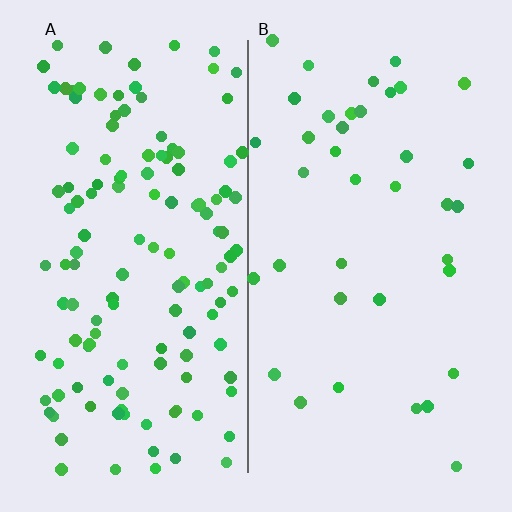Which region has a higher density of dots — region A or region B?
A (the left).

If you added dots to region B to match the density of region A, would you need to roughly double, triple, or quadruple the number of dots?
Approximately triple.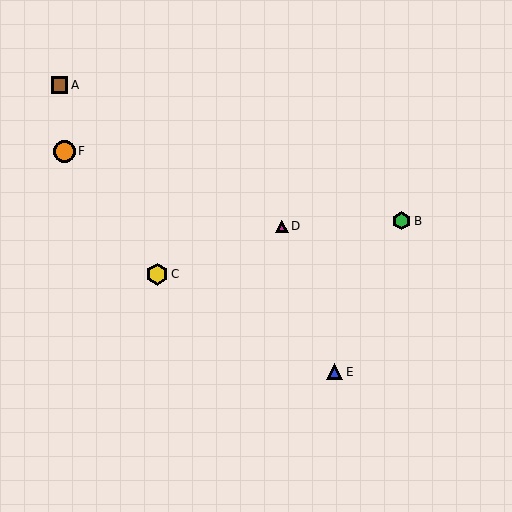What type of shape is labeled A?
Shape A is a brown square.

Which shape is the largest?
The yellow hexagon (labeled C) is the largest.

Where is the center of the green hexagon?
The center of the green hexagon is at (402, 221).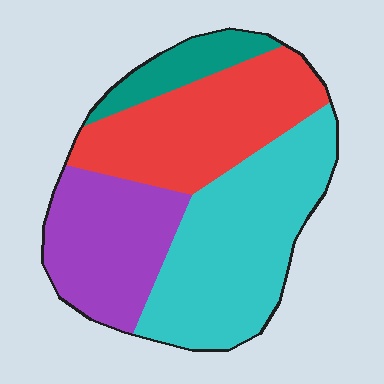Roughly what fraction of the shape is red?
Red covers around 30% of the shape.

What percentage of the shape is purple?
Purple takes up about one quarter (1/4) of the shape.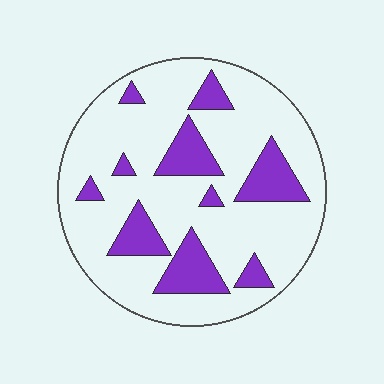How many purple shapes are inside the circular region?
10.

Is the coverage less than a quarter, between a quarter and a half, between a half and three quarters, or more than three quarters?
Less than a quarter.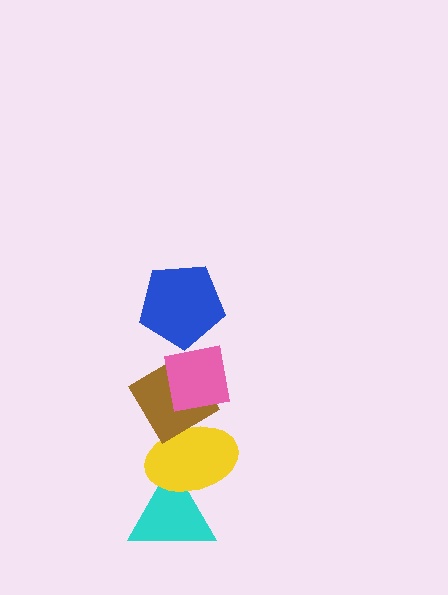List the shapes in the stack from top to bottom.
From top to bottom: the blue pentagon, the pink square, the brown diamond, the yellow ellipse, the cyan triangle.